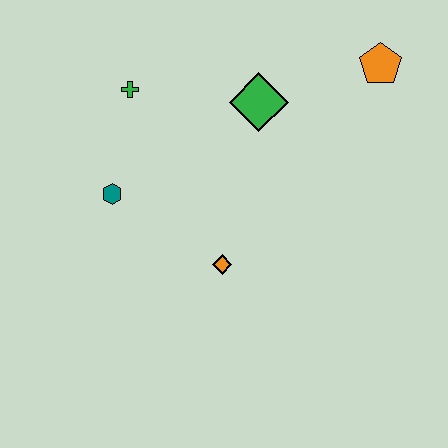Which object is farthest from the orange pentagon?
The teal hexagon is farthest from the orange pentagon.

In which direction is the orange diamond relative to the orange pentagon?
The orange diamond is below the orange pentagon.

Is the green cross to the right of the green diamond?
No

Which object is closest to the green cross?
The teal hexagon is closest to the green cross.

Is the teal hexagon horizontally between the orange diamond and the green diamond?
No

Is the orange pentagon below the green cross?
No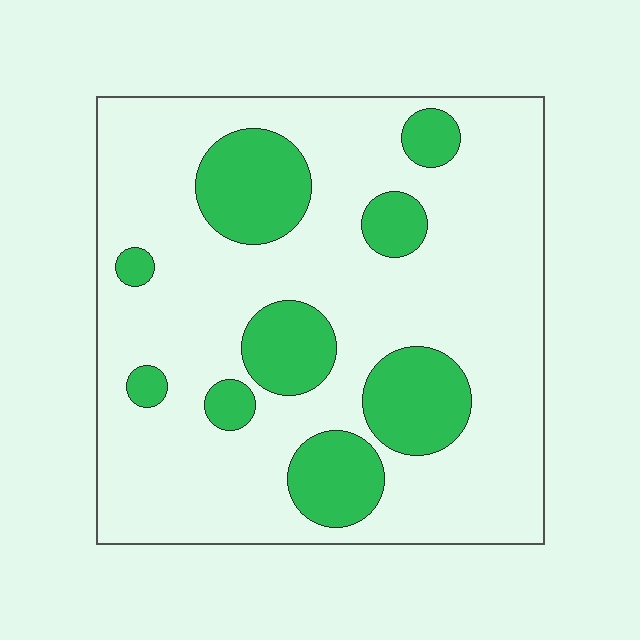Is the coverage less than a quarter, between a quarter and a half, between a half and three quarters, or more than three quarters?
Less than a quarter.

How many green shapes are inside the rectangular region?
9.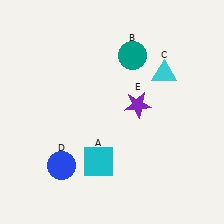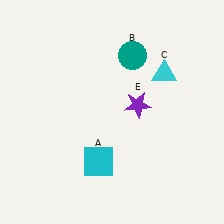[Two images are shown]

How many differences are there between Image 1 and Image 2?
There is 1 difference between the two images.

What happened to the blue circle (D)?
The blue circle (D) was removed in Image 2. It was in the bottom-left area of Image 1.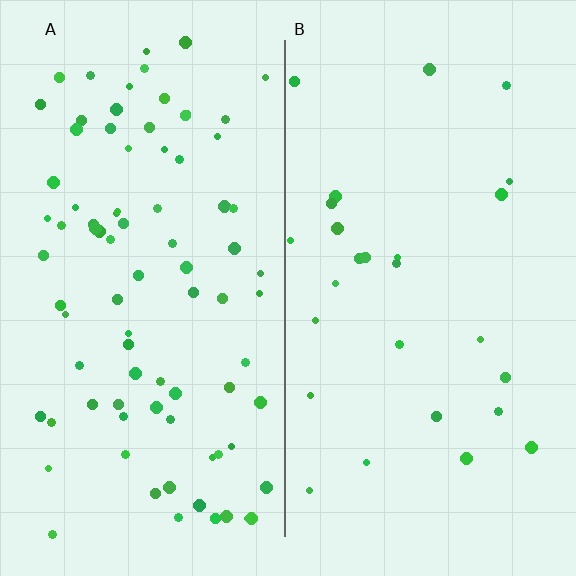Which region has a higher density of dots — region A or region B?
A (the left).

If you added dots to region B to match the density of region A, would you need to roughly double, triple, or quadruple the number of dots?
Approximately triple.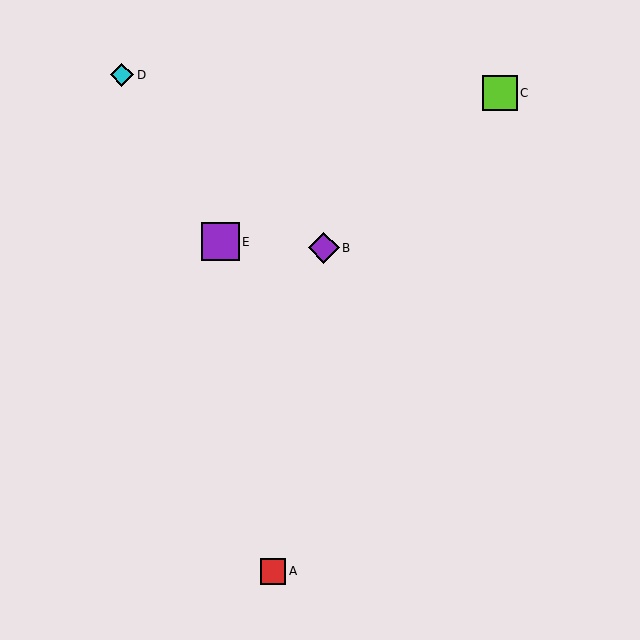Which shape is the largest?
The purple square (labeled E) is the largest.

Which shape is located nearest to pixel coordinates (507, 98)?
The lime square (labeled C) at (500, 93) is nearest to that location.